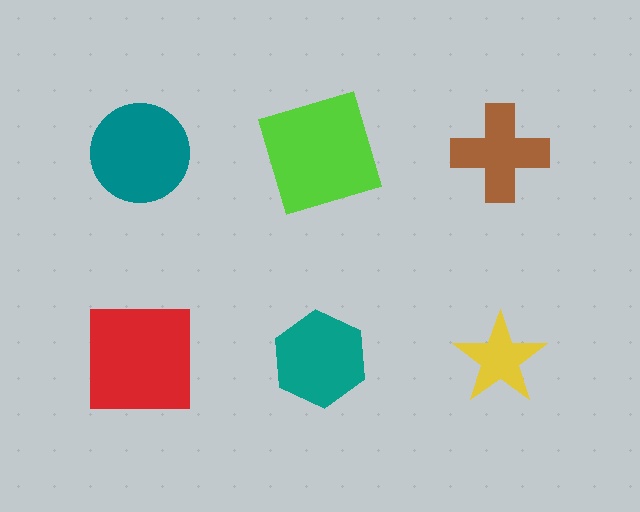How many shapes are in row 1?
3 shapes.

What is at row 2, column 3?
A yellow star.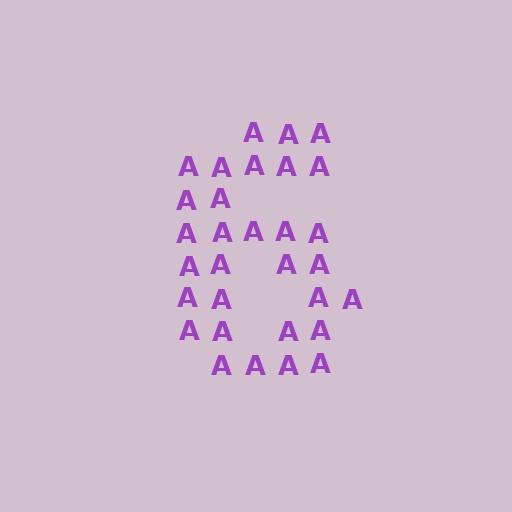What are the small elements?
The small elements are letter A's.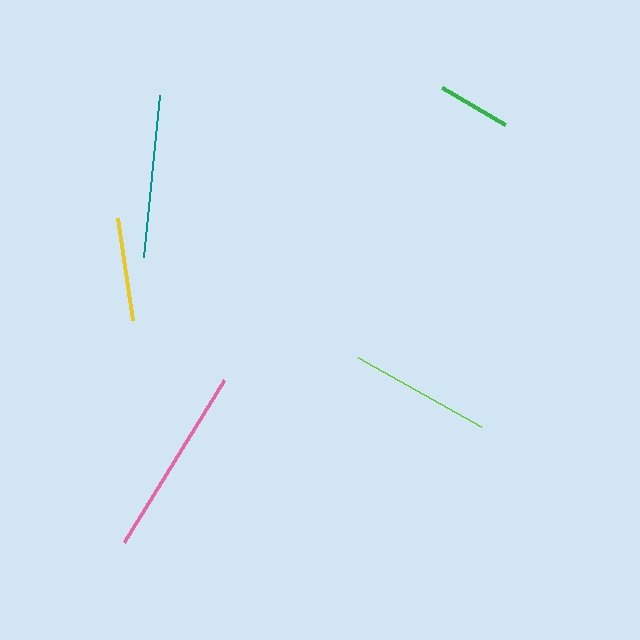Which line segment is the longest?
The pink line is the longest at approximately 190 pixels.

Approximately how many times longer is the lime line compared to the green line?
The lime line is approximately 1.9 times the length of the green line.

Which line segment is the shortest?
The green line is the shortest at approximately 73 pixels.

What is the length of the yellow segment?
The yellow segment is approximately 103 pixels long.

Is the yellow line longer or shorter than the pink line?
The pink line is longer than the yellow line.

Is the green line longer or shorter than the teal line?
The teal line is longer than the green line.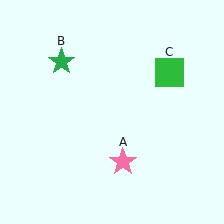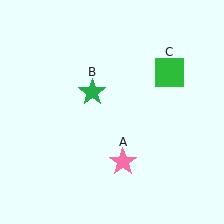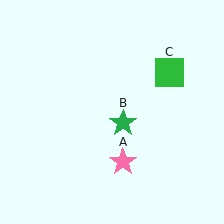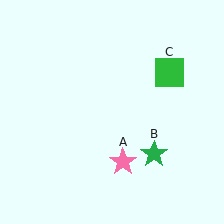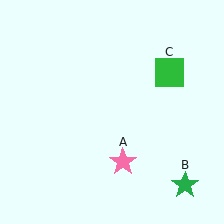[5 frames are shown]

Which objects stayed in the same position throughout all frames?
Pink star (object A) and green square (object C) remained stationary.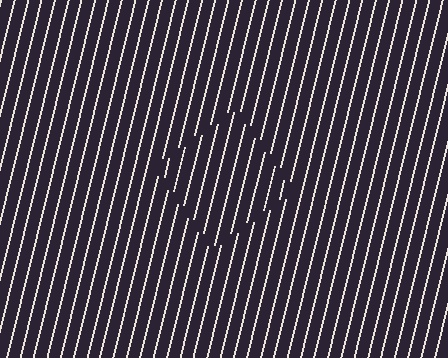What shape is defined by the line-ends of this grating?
An illusory square. The interior of the shape contains the same grating, shifted by half a period — the contour is defined by the phase discontinuity where line-ends from the inner and outer gratings abut.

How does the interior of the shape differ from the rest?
The interior of the shape contains the same grating, shifted by half a period — the contour is defined by the phase discontinuity where line-ends from the inner and outer gratings abut.